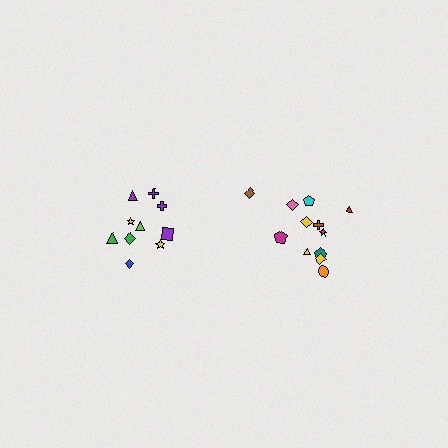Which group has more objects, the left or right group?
The right group.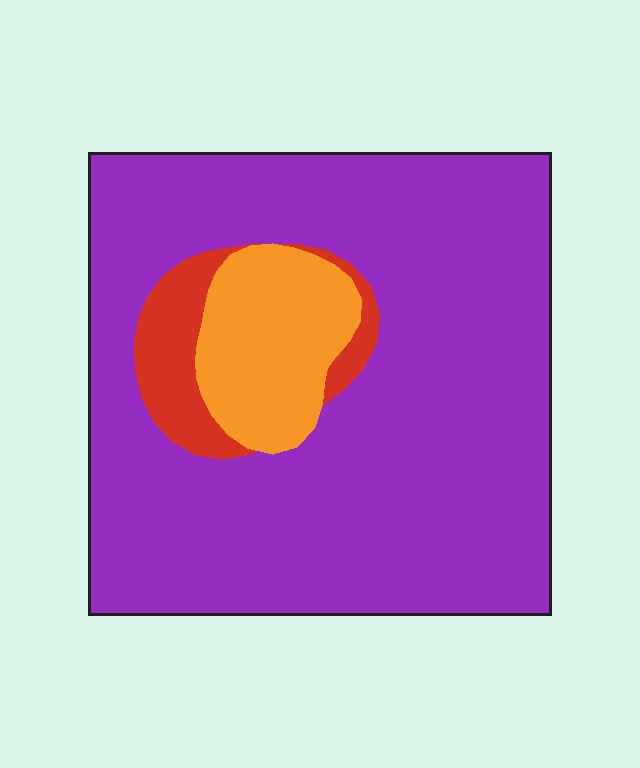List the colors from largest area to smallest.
From largest to smallest: purple, orange, red.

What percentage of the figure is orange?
Orange covers roughly 10% of the figure.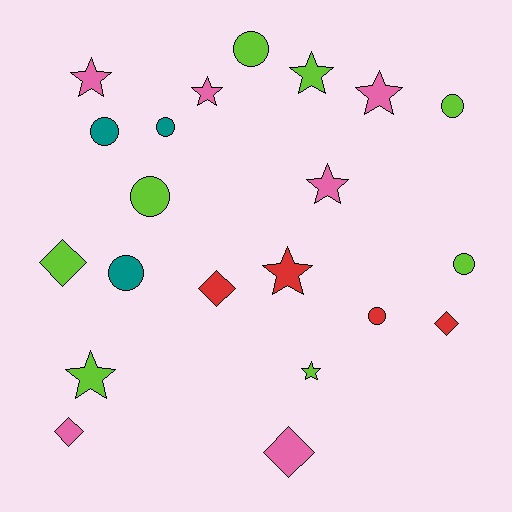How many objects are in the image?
There are 21 objects.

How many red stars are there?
There is 1 red star.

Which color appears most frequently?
Lime, with 8 objects.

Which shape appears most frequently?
Star, with 8 objects.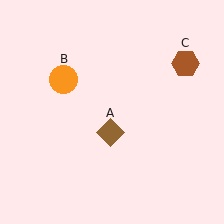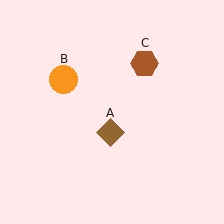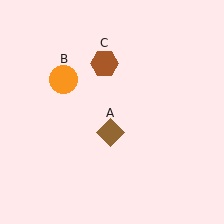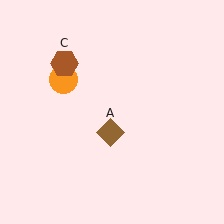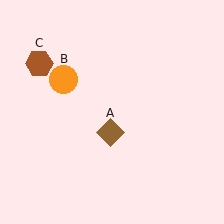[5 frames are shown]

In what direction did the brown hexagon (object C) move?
The brown hexagon (object C) moved left.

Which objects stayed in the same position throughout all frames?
Brown diamond (object A) and orange circle (object B) remained stationary.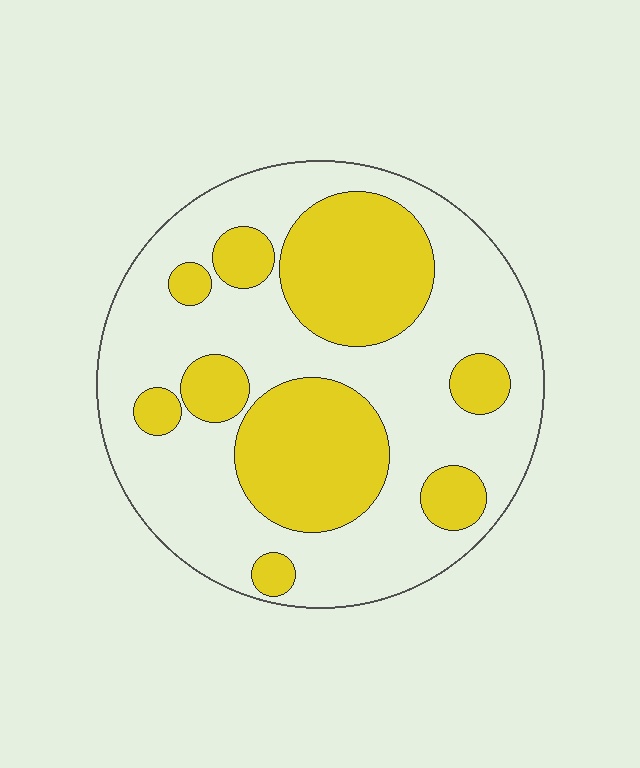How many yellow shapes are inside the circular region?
9.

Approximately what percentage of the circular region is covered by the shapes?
Approximately 35%.